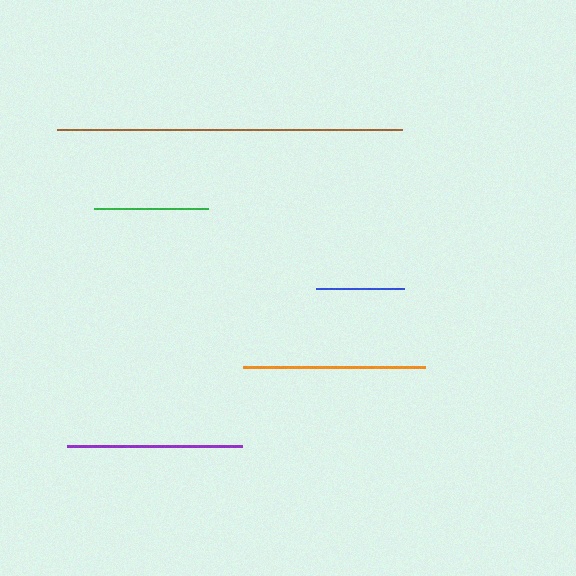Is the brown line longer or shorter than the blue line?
The brown line is longer than the blue line.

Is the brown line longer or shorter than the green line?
The brown line is longer than the green line.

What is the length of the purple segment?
The purple segment is approximately 174 pixels long.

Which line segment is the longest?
The brown line is the longest at approximately 345 pixels.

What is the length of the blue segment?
The blue segment is approximately 88 pixels long.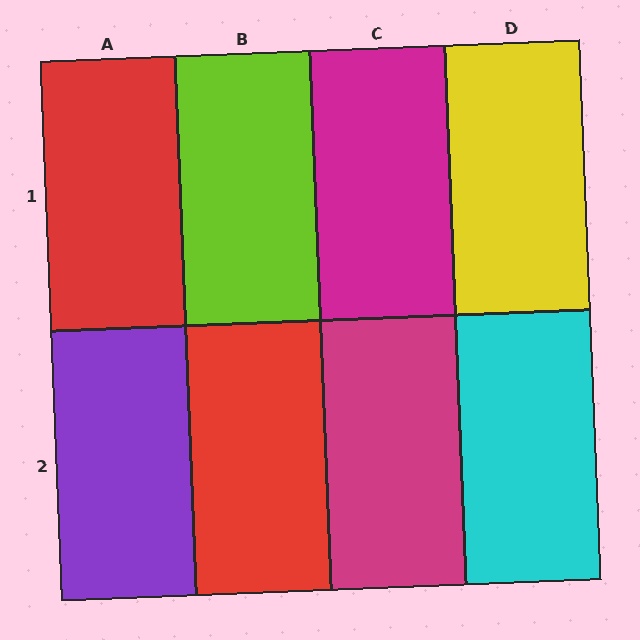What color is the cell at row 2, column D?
Cyan.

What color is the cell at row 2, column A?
Purple.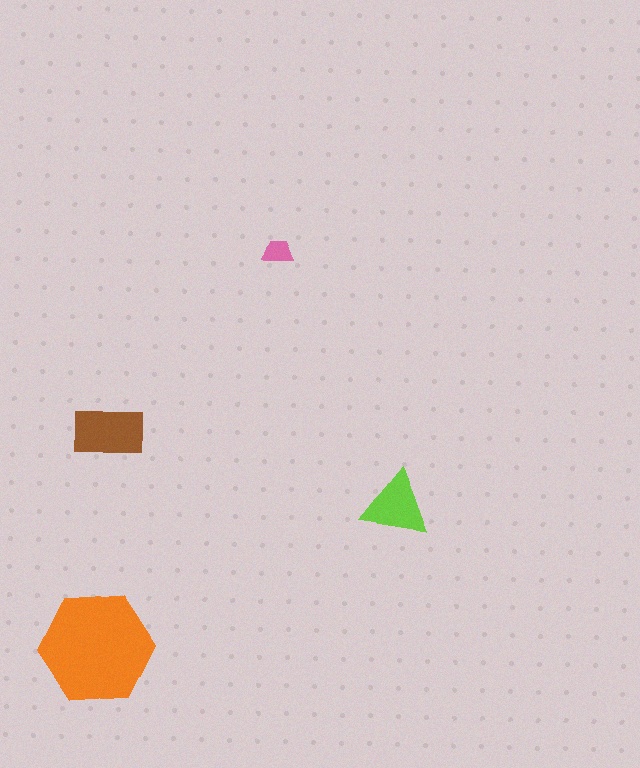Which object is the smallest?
The pink trapezoid.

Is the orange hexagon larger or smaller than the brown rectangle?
Larger.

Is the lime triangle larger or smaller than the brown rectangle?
Smaller.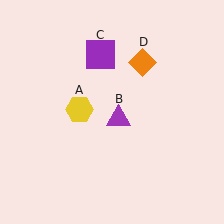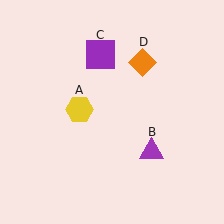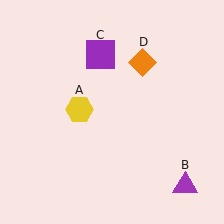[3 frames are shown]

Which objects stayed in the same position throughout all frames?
Yellow hexagon (object A) and purple square (object C) and orange diamond (object D) remained stationary.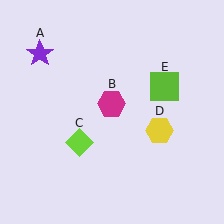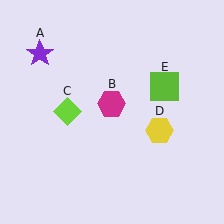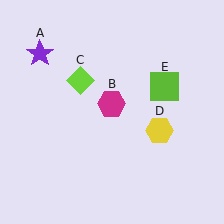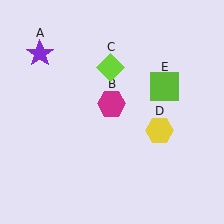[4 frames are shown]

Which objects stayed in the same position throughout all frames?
Purple star (object A) and magenta hexagon (object B) and yellow hexagon (object D) and lime square (object E) remained stationary.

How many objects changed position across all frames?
1 object changed position: lime diamond (object C).